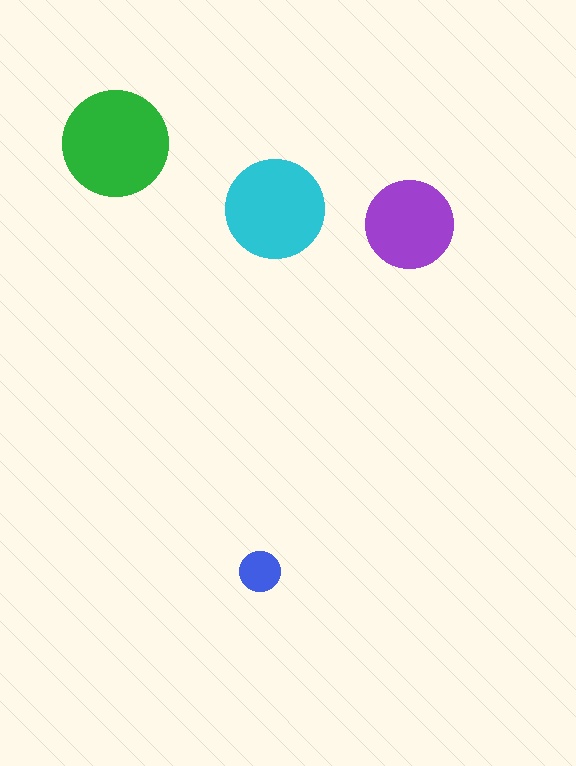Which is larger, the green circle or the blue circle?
The green one.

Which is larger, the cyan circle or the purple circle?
The cyan one.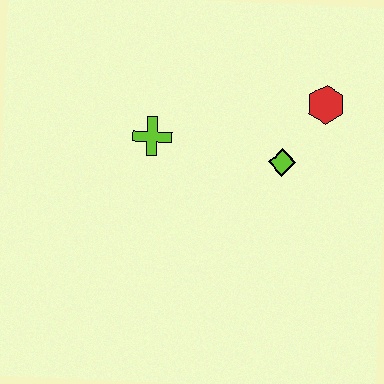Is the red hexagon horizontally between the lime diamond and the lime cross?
No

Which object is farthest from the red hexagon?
The lime cross is farthest from the red hexagon.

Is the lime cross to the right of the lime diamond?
No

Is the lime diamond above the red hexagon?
No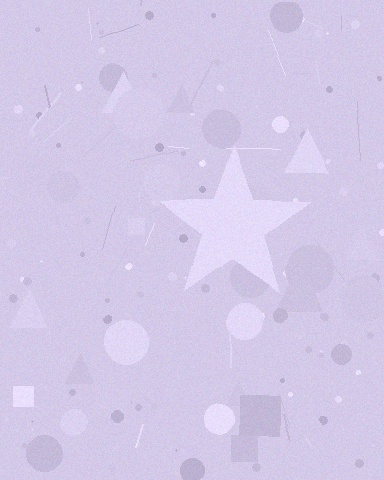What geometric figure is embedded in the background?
A star is embedded in the background.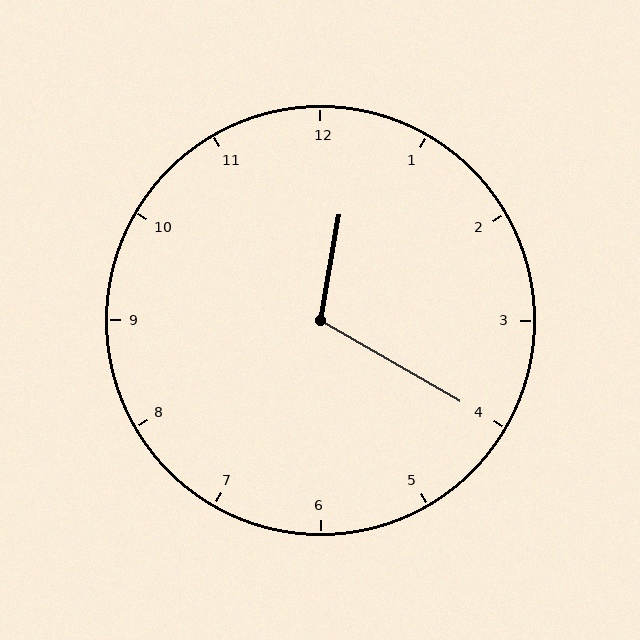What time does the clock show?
12:20.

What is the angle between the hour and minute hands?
Approximately 110 degrees.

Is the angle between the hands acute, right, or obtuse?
It is obtuse.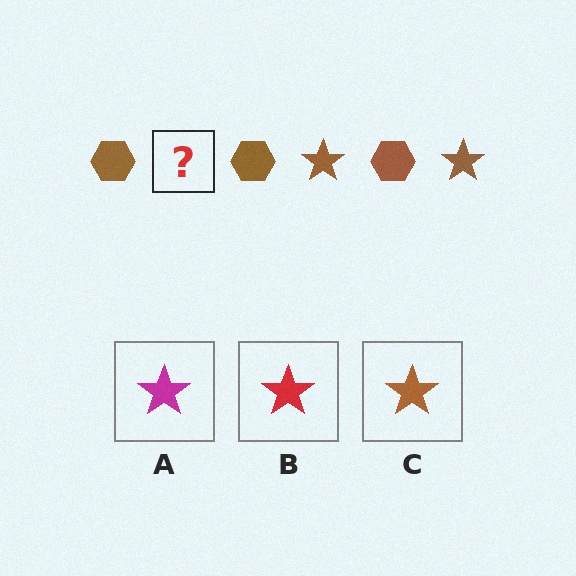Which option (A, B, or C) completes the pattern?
C.